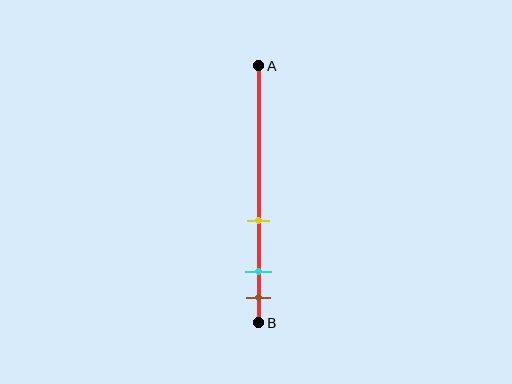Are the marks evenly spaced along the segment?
No, the marks are not evenly spaced.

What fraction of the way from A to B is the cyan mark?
The cyan mark is approximately 80% (0.8) of the way from A to B.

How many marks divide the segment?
There are 3 marks dividing the segment.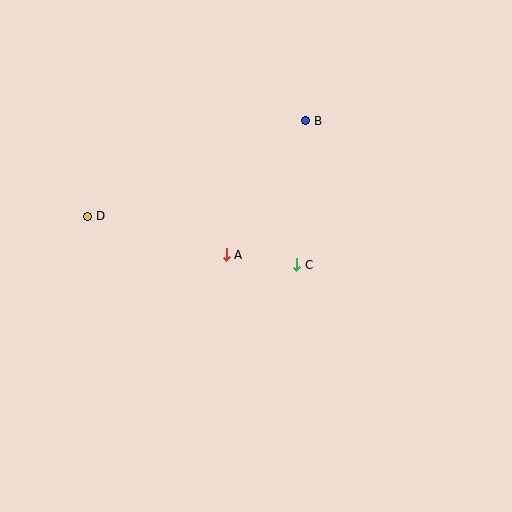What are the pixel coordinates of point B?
Point B is at (306, 121).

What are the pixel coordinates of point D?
Point D is at (88, 216).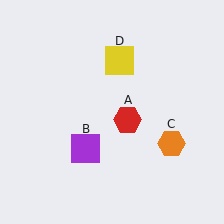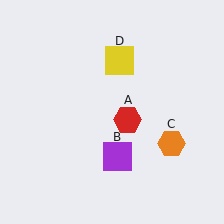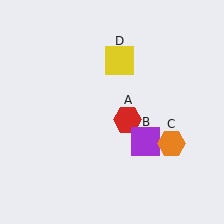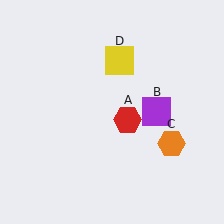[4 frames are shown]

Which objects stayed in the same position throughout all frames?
Red hexagon (object A) and orange hexagon (object C) and yellow square (object D) remained stationary.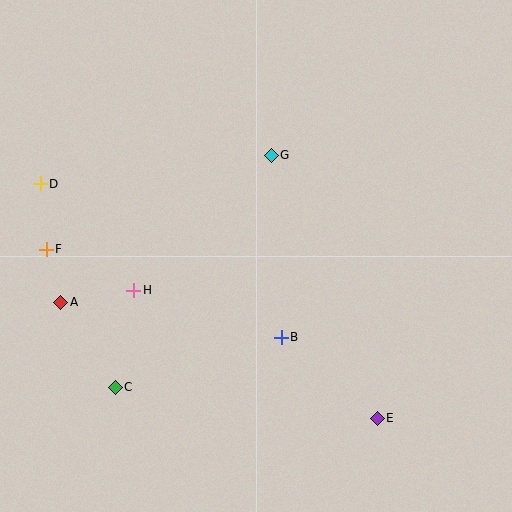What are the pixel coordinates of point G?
Point G is at (271, 155).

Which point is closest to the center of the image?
Point B at (281, 337) is closest to the center.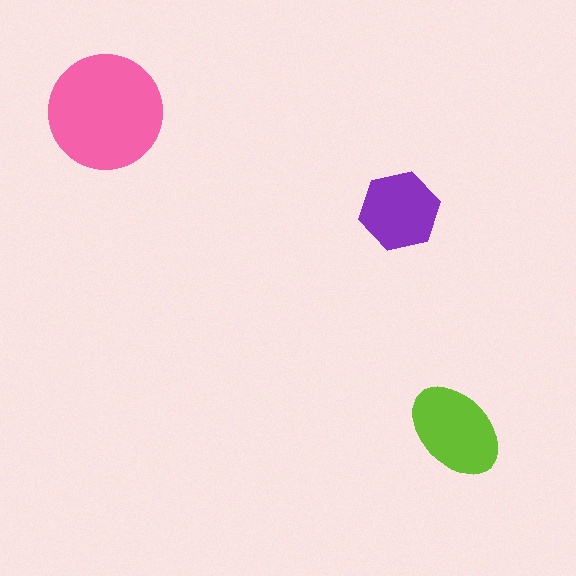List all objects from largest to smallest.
The pink circle, the lime ellipse, the purple hexagon.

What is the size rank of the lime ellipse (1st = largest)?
2nd.